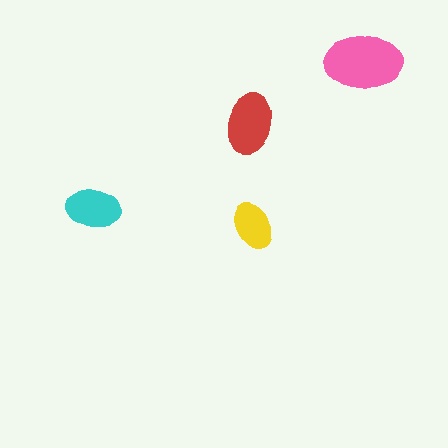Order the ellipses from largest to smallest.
the pink one, the red one, the cyan one, the yellow one.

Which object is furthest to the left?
The cyan ellipse is leftmost.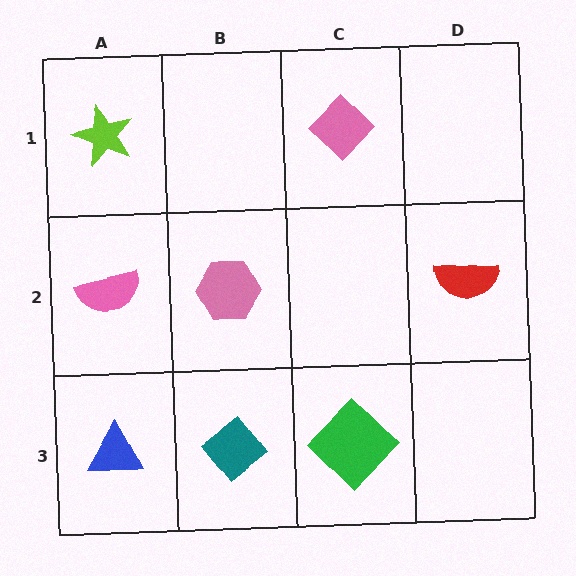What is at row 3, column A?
A blue triangle.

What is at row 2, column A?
A pink semicircle.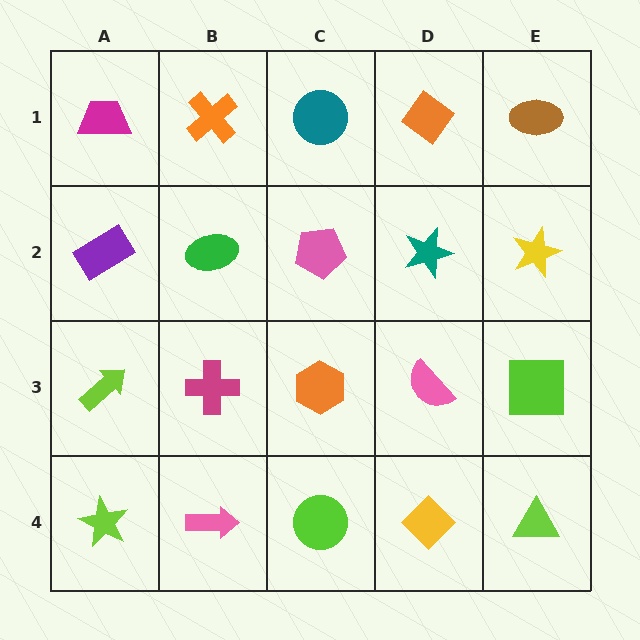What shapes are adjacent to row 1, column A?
A purple rectangle (row 2, column A), an orange cross (row 1, column B).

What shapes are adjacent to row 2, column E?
A brown ellipse (row 1, column E), a lime square (row 3, column E), a teal star (row 2, column D).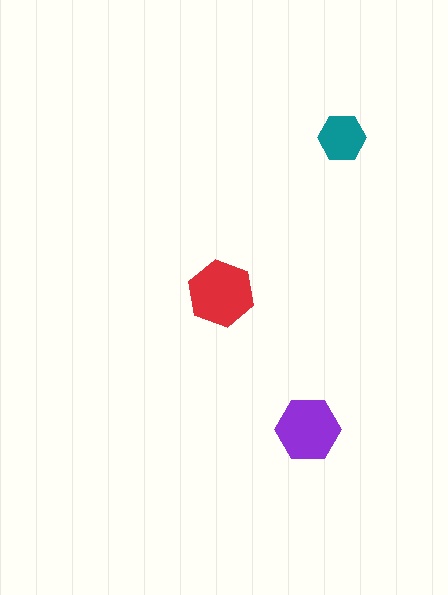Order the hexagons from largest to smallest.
the red one, the purple one, the teal one.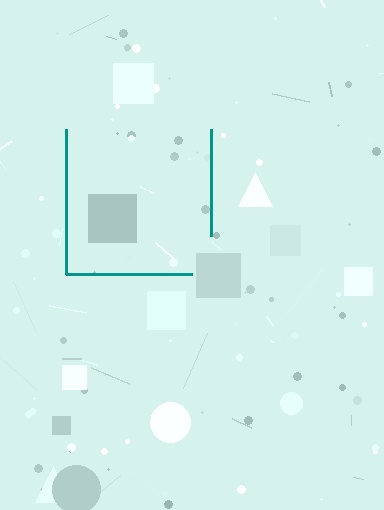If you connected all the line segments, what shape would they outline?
They would outline a square.